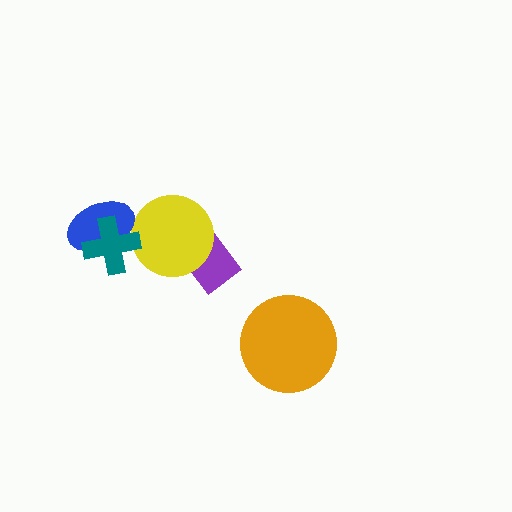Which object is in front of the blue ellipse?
The teal cross is in front of the blue ellipse.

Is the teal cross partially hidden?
No, no other shape covers it.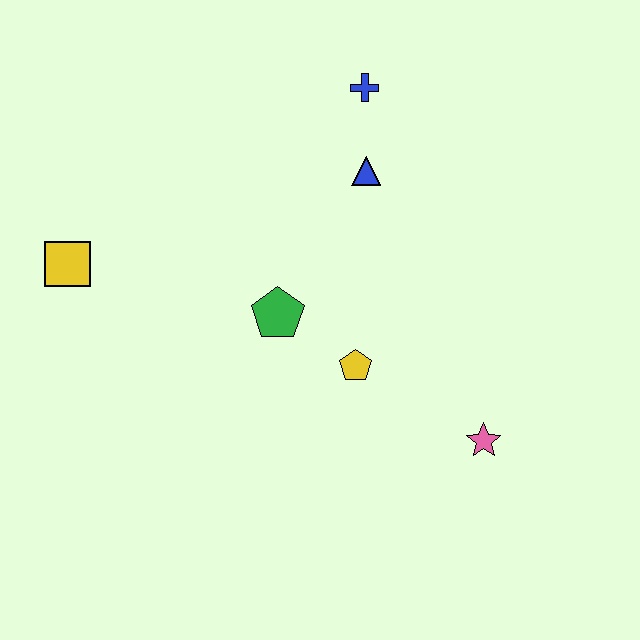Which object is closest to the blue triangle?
The blue cross is closest to the blue triangle.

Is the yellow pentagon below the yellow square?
Yes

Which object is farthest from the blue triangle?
The yellow square is farthest from the blue triangle.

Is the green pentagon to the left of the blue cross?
Yes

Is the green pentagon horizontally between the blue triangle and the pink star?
No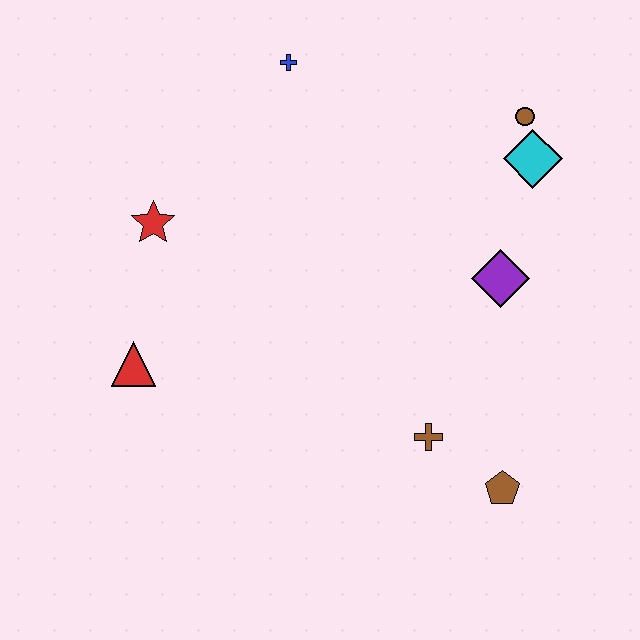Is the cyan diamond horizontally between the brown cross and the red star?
No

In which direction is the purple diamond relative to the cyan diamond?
The purple diamond is below the cyan diamond.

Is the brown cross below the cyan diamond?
Yes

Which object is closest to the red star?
The red triangle is closest to the red star.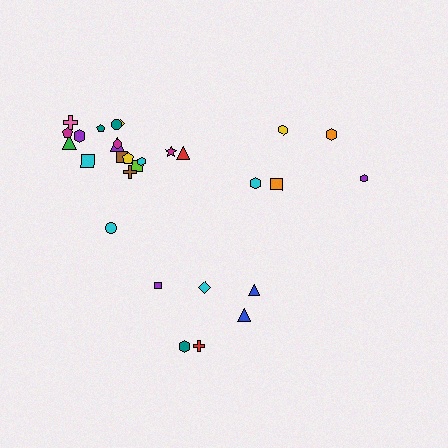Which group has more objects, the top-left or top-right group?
The top-left group.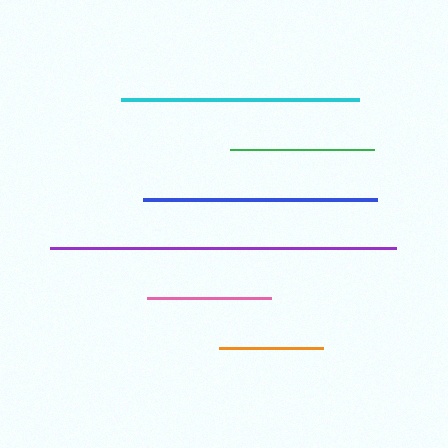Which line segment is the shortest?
The orange line is the shortest at approximately 104 pixels.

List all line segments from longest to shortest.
From longest to shortest: purple, cyan, blue, green, pink, orange.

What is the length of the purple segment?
The purple segment is approximately 346 pixels long.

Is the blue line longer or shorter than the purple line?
The purple line is longer than the blue line.